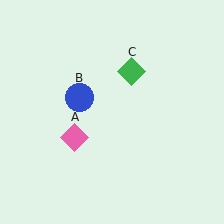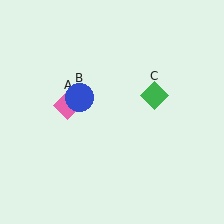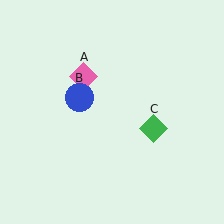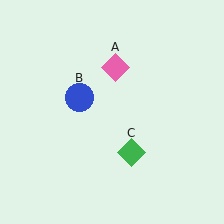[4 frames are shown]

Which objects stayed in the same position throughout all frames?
Blue circle (object B) remained stationary.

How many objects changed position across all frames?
2 objects changed position: pink diamond (object A), green diamond (object C).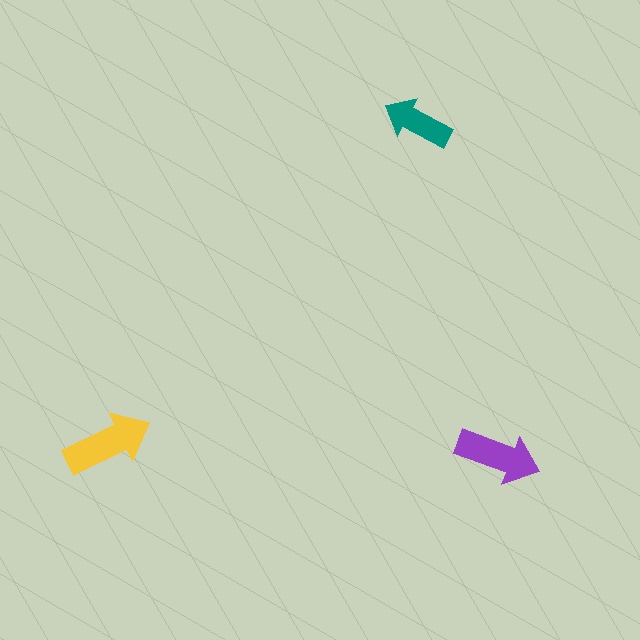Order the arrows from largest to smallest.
the yellow one, the purple one, the teal one.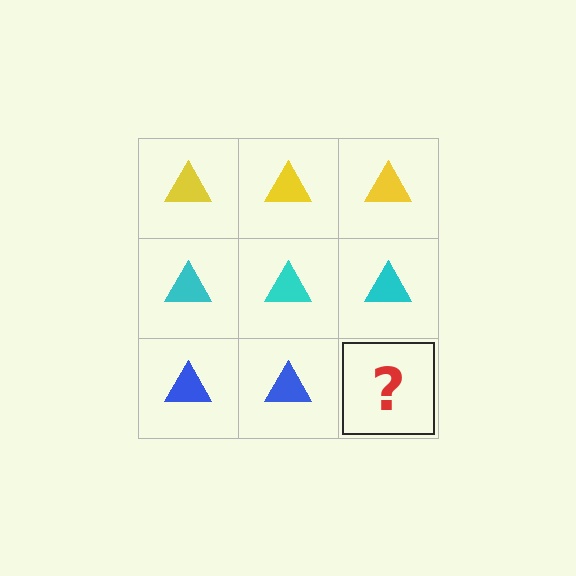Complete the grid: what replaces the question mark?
The question mark should be replaced with a blue triangle.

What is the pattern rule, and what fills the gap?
The rule is that each row has a consistent color. The gap should be filled with a blue triangle.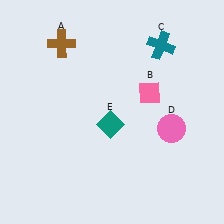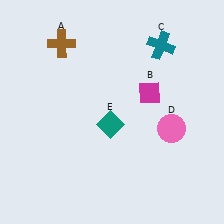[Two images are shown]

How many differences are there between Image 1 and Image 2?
There is 1 difference between the two images.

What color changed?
The diamond (B) changed from pink in Image 1 to magenta in Image 2.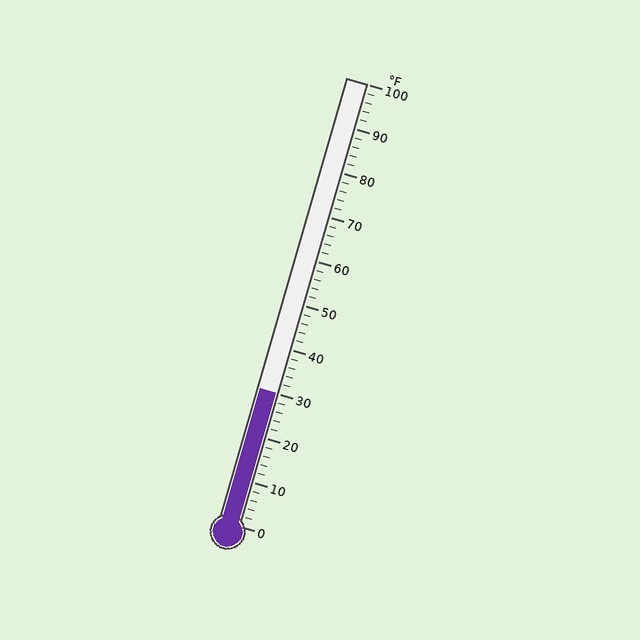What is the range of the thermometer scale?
The thermometer scale ranges from 0°F to 100°F.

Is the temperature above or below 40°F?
The temperature is below 40°F.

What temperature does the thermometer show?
The thermometer shows approximately 30°F.